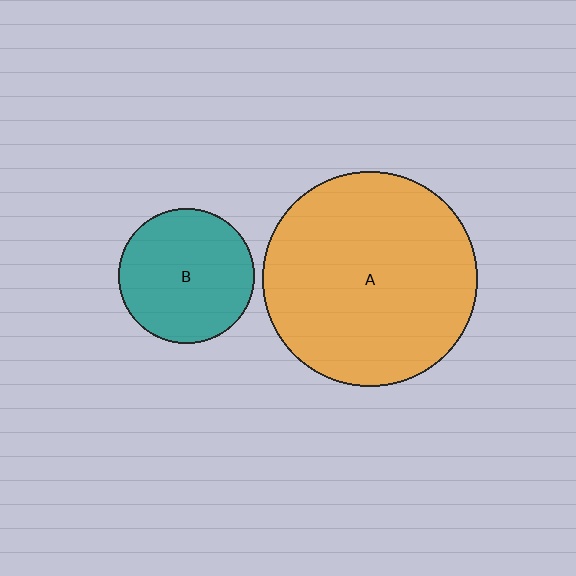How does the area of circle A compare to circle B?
Approximately 2.5 times.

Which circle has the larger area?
Circle A (orange).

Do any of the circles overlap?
No, none of the circles overlap.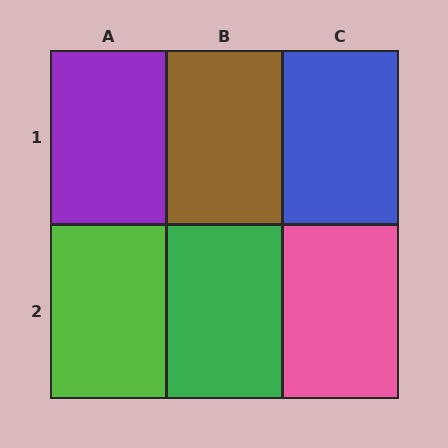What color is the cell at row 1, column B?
Brown.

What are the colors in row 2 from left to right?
Lime, green, pink.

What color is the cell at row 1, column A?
Purple.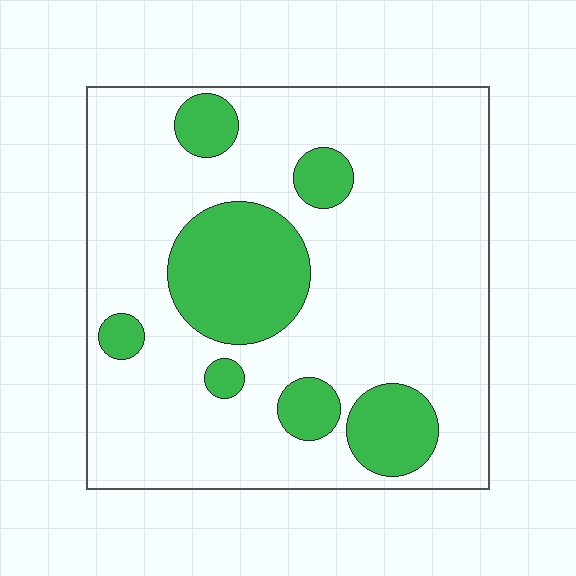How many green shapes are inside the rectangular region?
7.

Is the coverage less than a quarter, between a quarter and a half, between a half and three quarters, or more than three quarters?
Less than a quarter.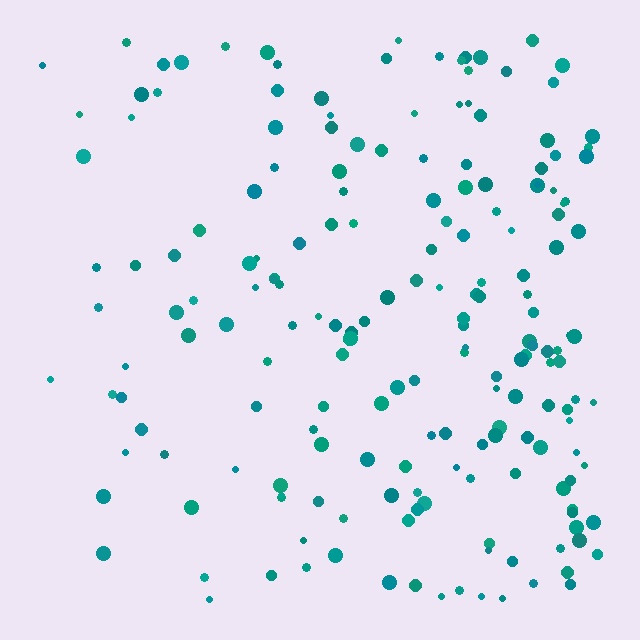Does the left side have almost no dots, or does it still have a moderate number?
Still a moderate number, just noticeably fewer than the right.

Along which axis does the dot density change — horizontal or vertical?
Horizontal.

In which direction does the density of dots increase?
From left to right, with the right side densest.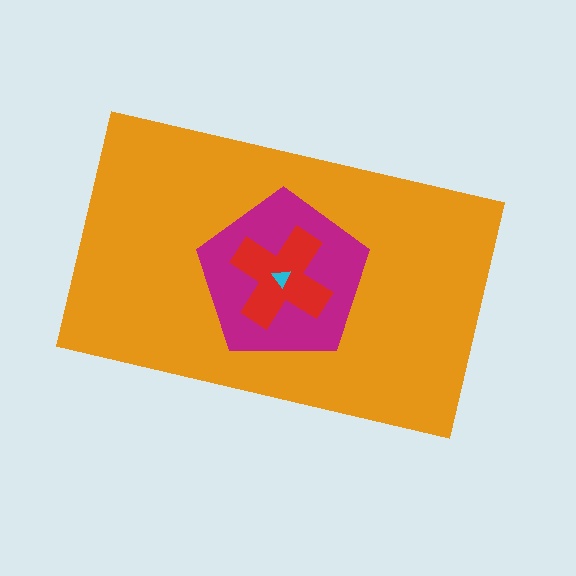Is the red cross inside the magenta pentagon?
Yes.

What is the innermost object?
The cyan triangle.